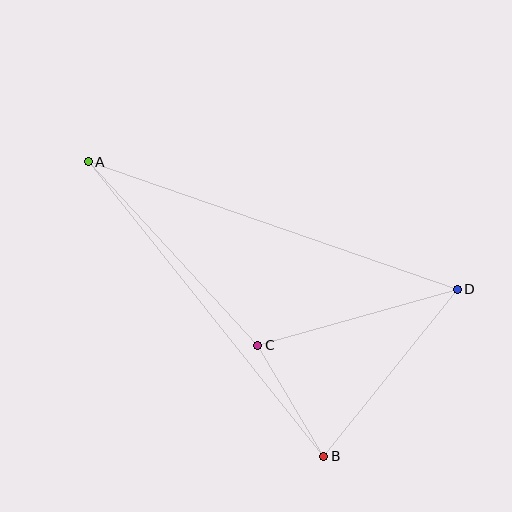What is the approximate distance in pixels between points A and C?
The distance between A and C is approximately 249 pixels.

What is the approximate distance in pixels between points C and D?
The distance between C and D is approximately 207 pixels.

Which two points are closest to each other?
Points B and C are closest to each other.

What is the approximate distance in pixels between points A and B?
The distance between A and B is approximately 377 pixels.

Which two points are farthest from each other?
Points A and D are farthest from each other.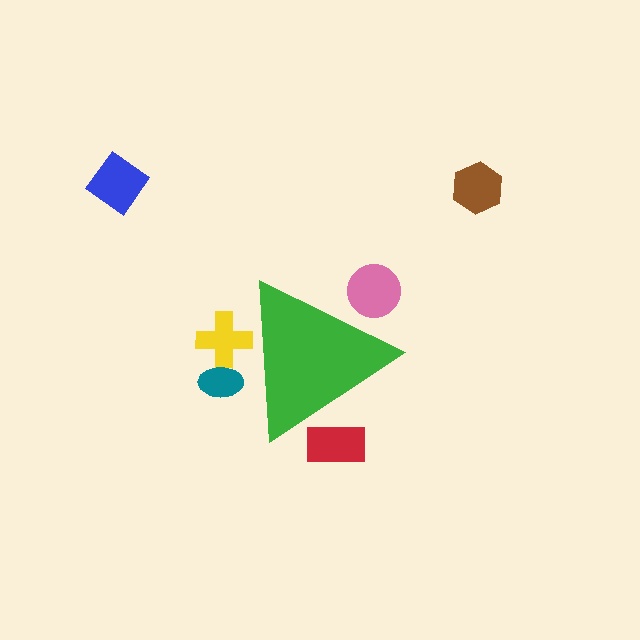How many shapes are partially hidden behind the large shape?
4 shapes are partially hidden.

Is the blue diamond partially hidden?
No, the blue diamond is fully visible.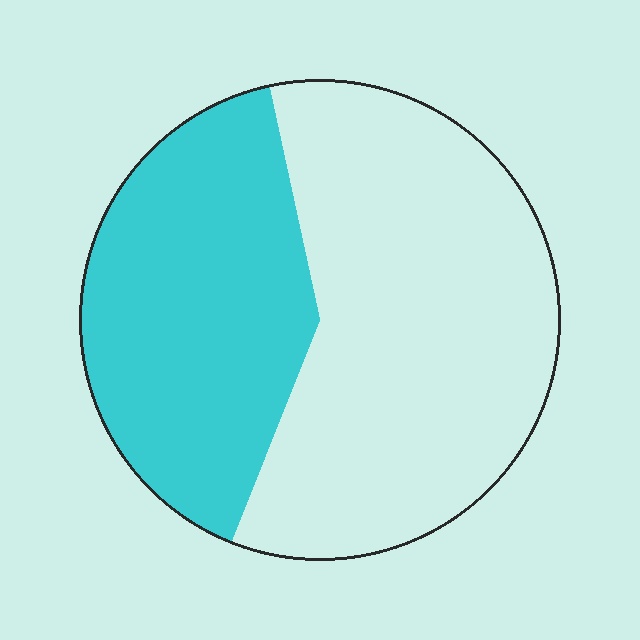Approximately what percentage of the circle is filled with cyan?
Approximately 40%.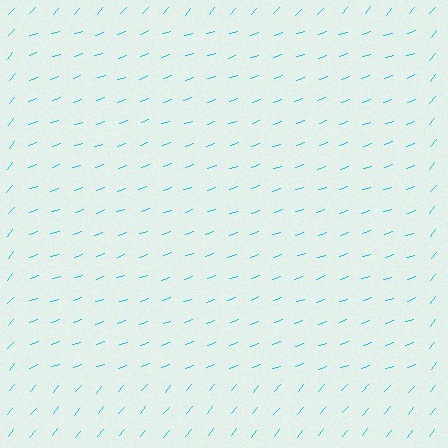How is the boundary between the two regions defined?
The boundary is defined purely by a change in line orientation (approximately 31 degrees difference). All lines are the same color and thickness.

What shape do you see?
I see a rectangle.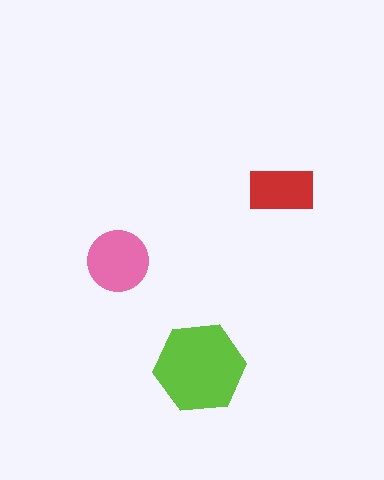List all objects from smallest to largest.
The red rectangle, the pink circle, the lime hexagon.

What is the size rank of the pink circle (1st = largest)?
2nd.